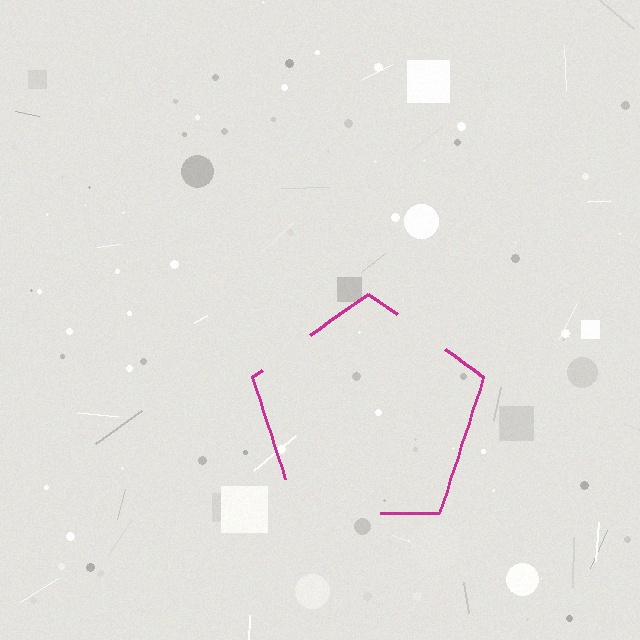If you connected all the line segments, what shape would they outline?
They would outline a pentagon.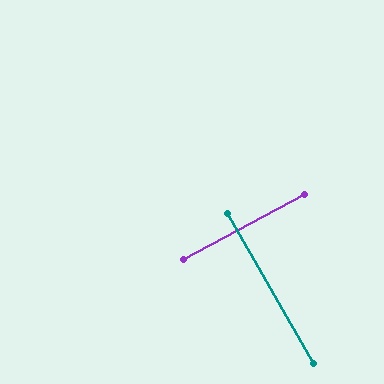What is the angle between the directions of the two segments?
Approximately 89 degrees.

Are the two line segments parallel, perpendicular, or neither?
Perpendicular — they meet at approximately 89°.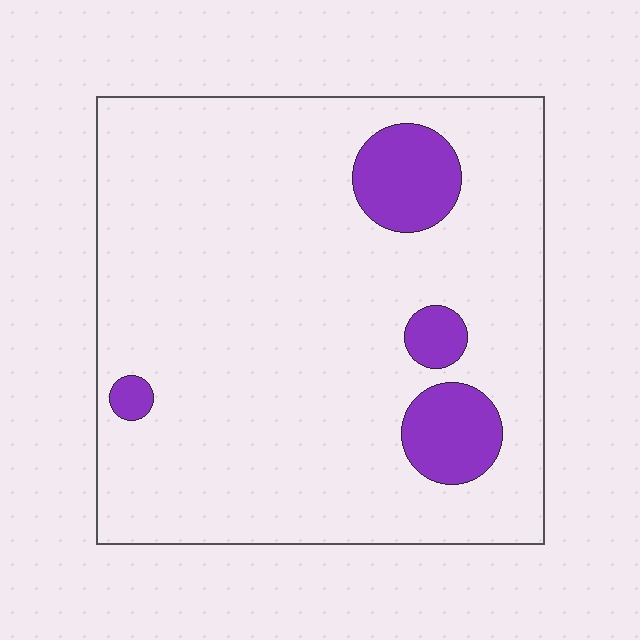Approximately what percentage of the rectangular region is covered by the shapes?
Approximately 10%.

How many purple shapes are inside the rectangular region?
4.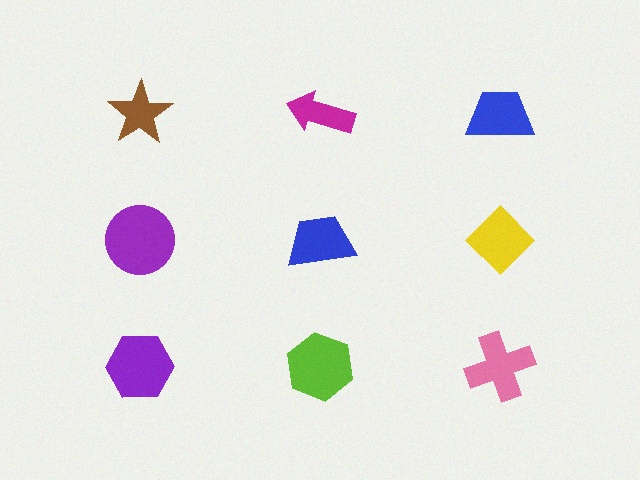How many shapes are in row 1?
3 shapes.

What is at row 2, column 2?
A blue trapezoid.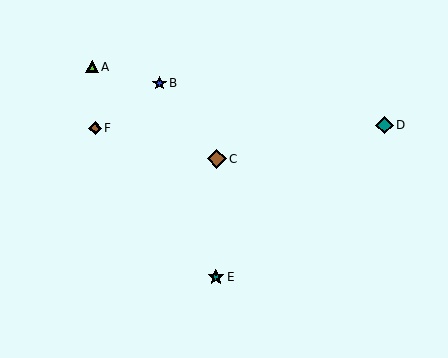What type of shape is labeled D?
Shape D is a teal diamond.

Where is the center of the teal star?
The center of the teal star is at (216, 277).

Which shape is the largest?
The brown diamond (labeled C) is the largest.